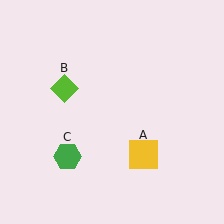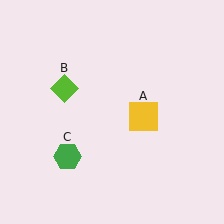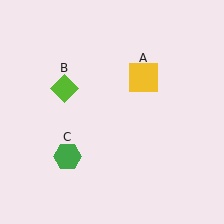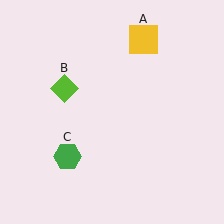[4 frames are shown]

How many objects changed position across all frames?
1 object changed position: yellow square (object A).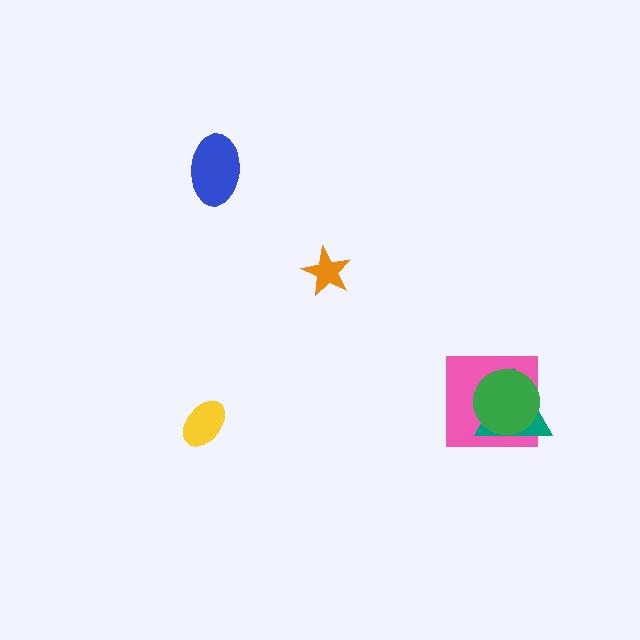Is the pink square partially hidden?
Yes, it is partially covered by another shape.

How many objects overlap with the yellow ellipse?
0 objects overlap with the yellow ellipse.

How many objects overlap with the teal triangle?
2 objects overlap with the teal triangle.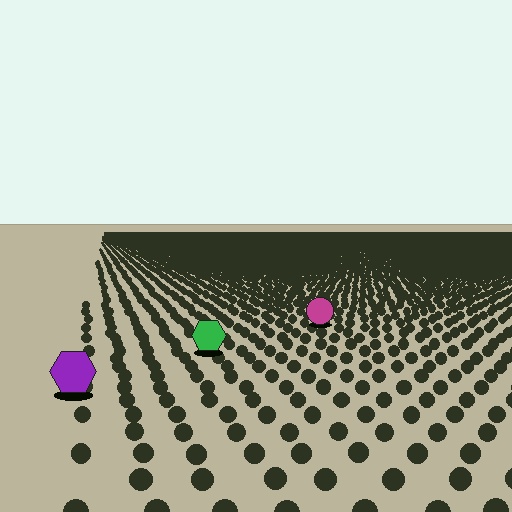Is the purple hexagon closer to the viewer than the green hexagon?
Yes. The purple hexagon is closer — you can tell from the texture gradient: the ground texture is coarser near it.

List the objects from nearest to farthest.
From nearest to farthest: the purple hexagon, the green hexagon, the magenta circle.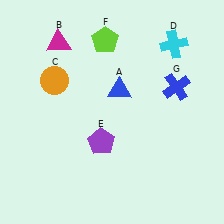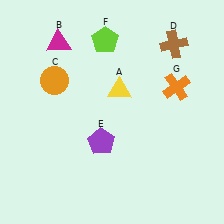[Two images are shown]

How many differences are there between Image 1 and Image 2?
There are 3 differences between the two images.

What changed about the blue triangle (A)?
In Image 1, A is blue. In Image 2, it changed to yellow.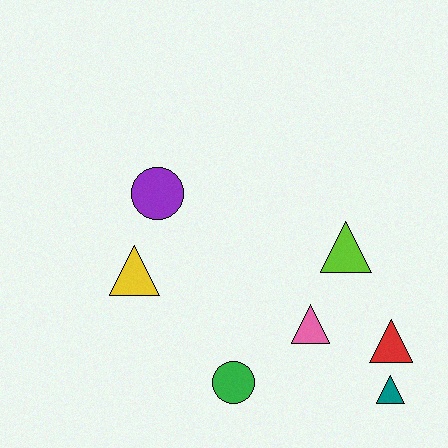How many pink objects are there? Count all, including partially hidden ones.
There is 1 pink object.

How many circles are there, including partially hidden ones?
There are 2 circles.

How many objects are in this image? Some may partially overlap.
There are 7 objects.